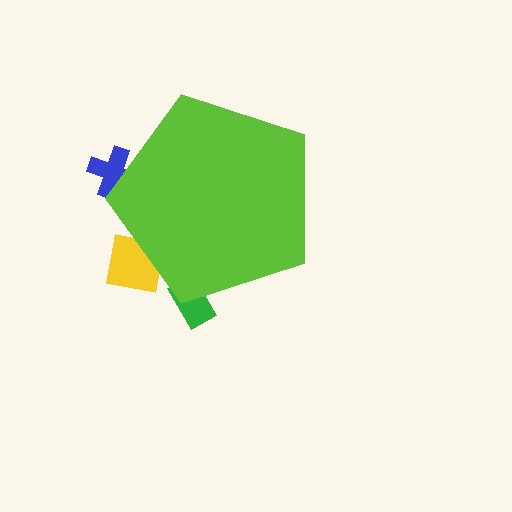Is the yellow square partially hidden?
Yes, the yellow square is partially hidden behind the lime pentagon.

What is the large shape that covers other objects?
A lime pentagon.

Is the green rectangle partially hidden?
Yes, the green rectangle is partially hidden behind the lime pentagon.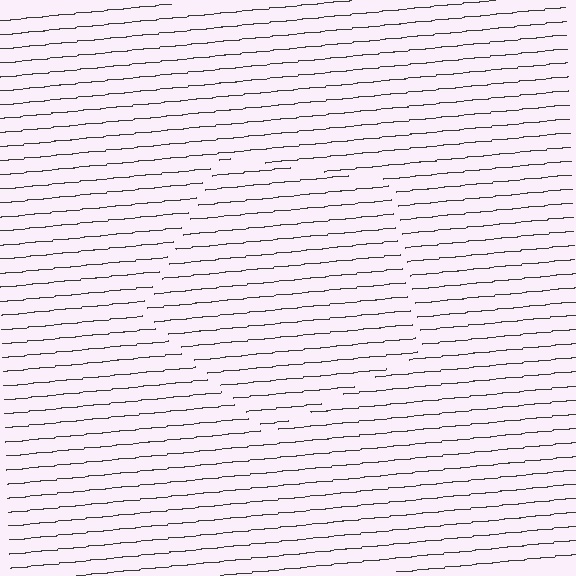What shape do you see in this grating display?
An illusory pentagon. The interior of the shape contains the same grating, shifted by half a period — the contour is defined by the phase discontinuity where line-ends from the inner and outer gratings abut.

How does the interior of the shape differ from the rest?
The interior of the shape contains the same grating, shifted by half a period — the contour is defined by the phase discontinuity where line-ends from the inner and outer gratings abut.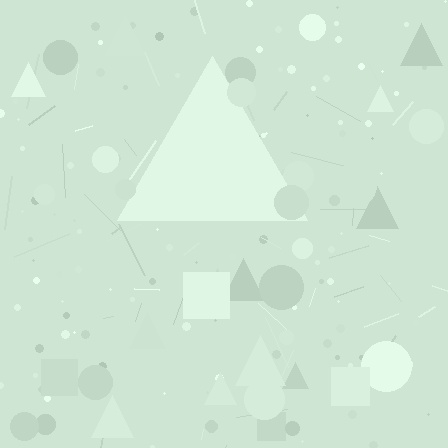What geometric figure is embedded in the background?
A triangle is embedded in the background.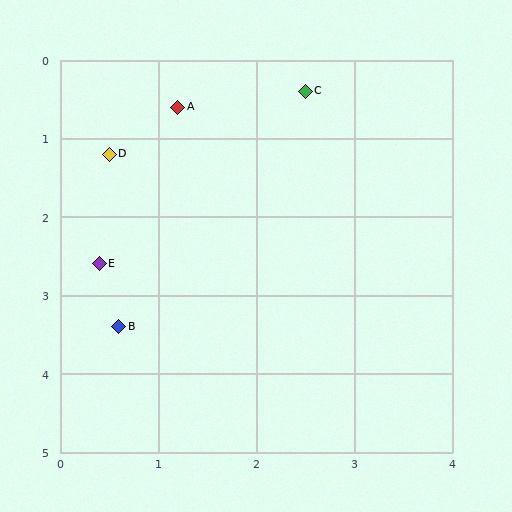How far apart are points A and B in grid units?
Points A and B are about 2.9 grid units apart.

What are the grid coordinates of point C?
Point C is at approximately (2.5, 0.4).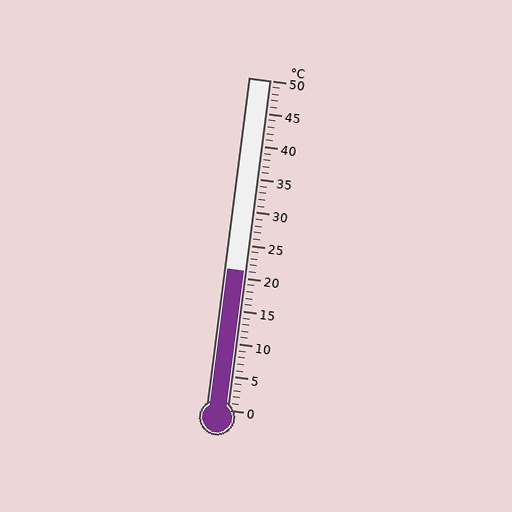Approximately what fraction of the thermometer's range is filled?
The thermometer is filled to approximately 40% of its range.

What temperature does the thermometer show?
The thermometer shows approximately 21°C.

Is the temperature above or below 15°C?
The temperature is above 15°C.